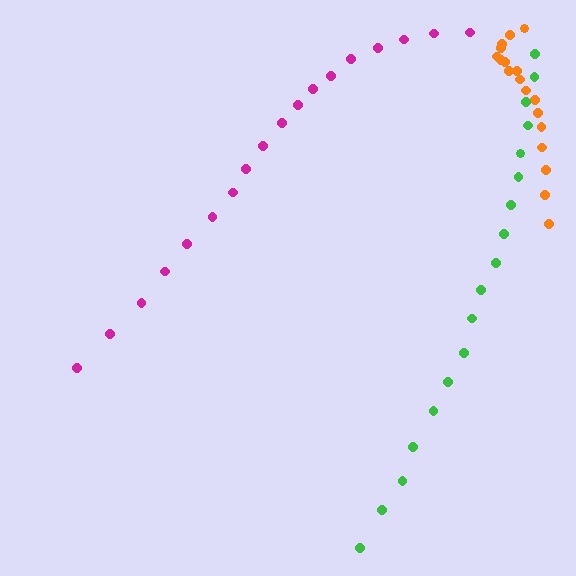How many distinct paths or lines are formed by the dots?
There are 3 distinct paths.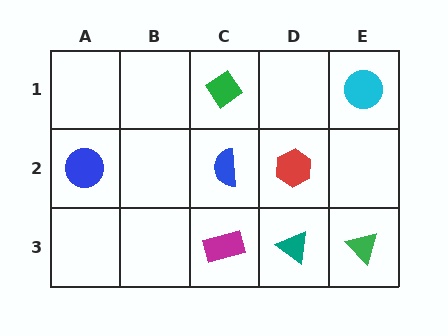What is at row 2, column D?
A red hexagon.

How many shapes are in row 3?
3 shapes.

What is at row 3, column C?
A magenta rectangle.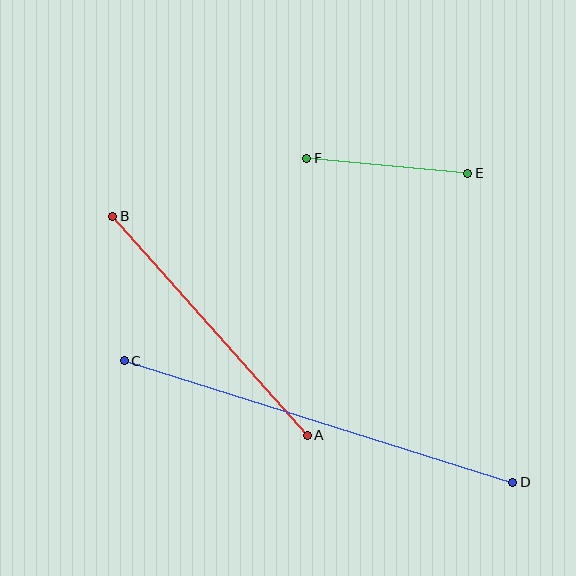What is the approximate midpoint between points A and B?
The midpoint is at approximately (210, 326) pixels.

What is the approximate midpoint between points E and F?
The midpoint is at approximately (387, 166) pixels.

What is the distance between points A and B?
The distance is approximately 293 pixels.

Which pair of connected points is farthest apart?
Points C and D are farthest apart.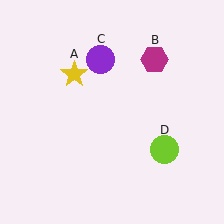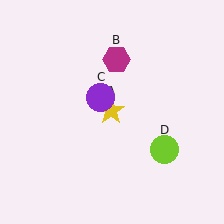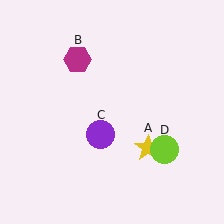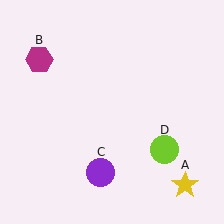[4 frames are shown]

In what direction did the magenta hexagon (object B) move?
The magenta hexagon (object B) moved left.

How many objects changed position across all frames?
3 objects changed position: yellow star (object A), magenta hexagon (object B), purple circle (object C).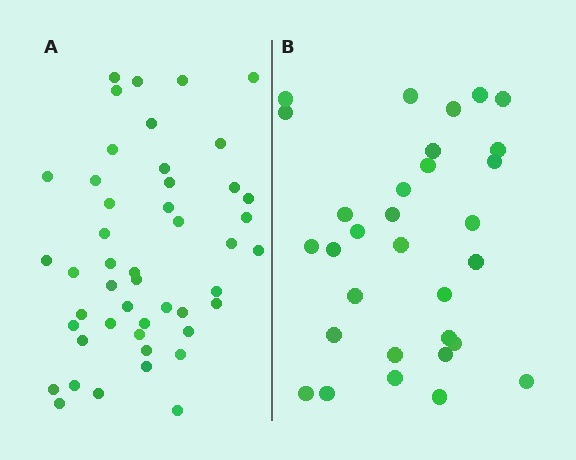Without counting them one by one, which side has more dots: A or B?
Region A (the left region) has more dots.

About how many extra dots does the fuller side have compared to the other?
Region A has approximately 15 more dots than region B.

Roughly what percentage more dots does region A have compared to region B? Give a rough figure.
About 50% more.